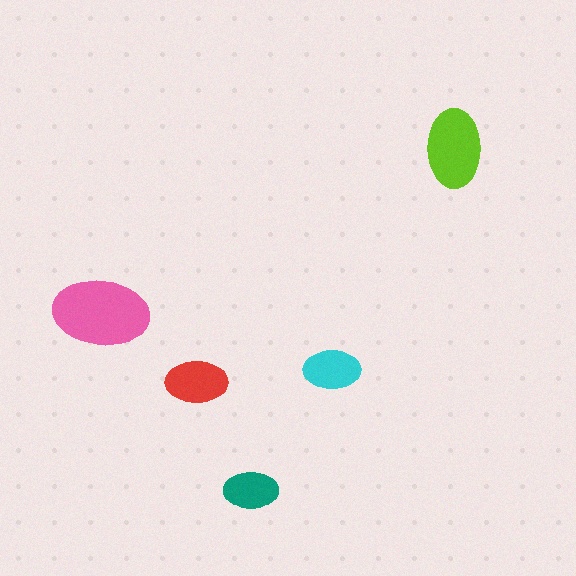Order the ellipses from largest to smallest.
the pink one, the lime one, the red one, the cyan one, the teal one.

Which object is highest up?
The lime ellipse is topmost.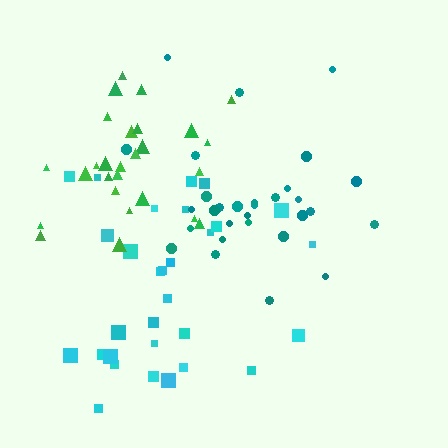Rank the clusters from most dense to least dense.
green, teal, cyan.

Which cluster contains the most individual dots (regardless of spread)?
Cyan (30).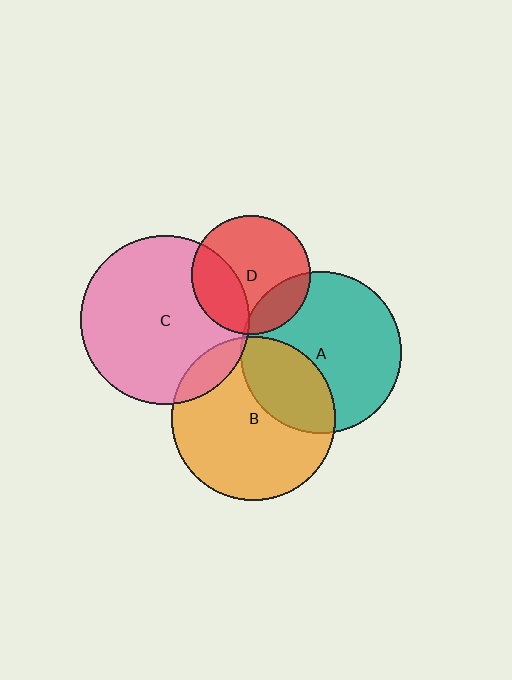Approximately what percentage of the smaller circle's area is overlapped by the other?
Approximately 10%.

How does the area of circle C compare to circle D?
Approximately 2.0 times.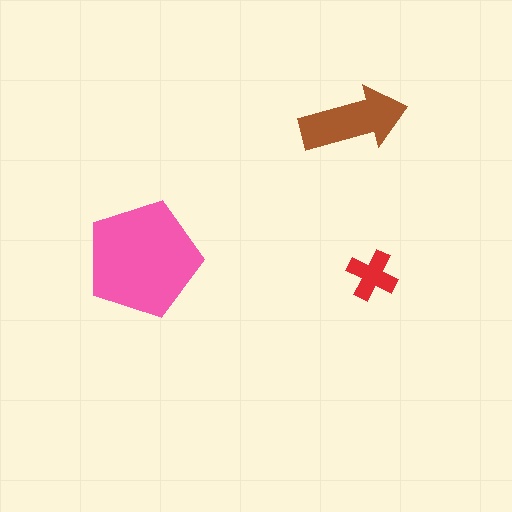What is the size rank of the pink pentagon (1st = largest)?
1st.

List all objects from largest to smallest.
The pink pentagon, the brown arrow, the red cross.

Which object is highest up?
The brown arrow is topmost.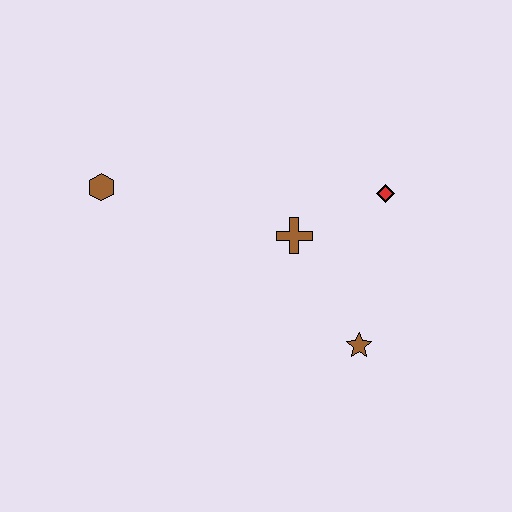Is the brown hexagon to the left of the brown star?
Yes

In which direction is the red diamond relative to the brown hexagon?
The red diamond is to the right of the brown hexagon.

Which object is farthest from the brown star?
The brown hexagon is farthest from the brown star.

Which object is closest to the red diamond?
The brown cross is closest to the red diamond.